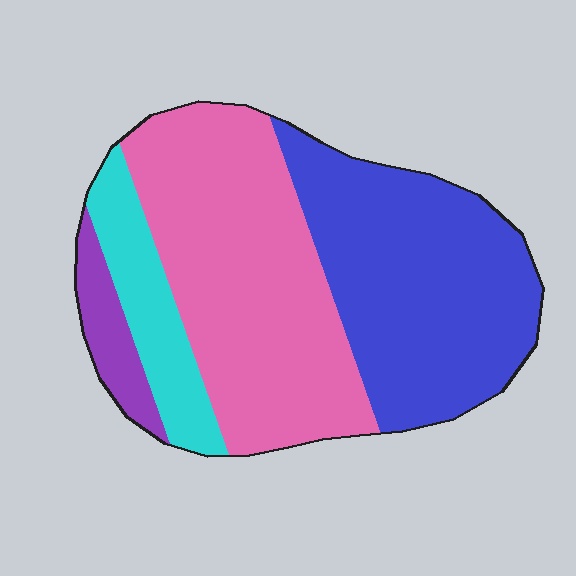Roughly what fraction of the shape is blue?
Blue covers 39% of the shape.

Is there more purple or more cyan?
Cyan.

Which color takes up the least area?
Purple, at roughly 5%.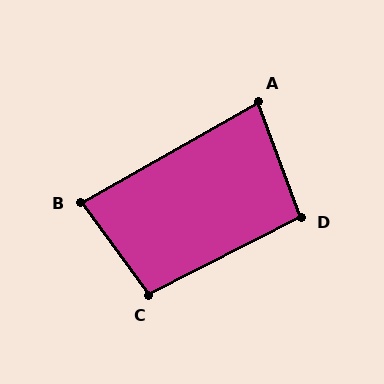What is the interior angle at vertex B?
Approximately 83 degrees (acute).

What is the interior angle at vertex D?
Approximately 97 degrees (obtuse).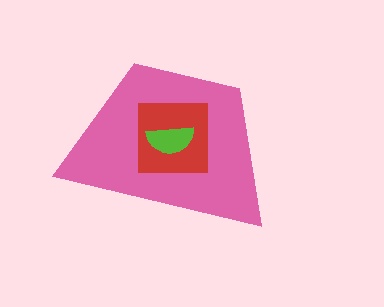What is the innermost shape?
The lime semicircle.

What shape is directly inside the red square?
The lime semicircle.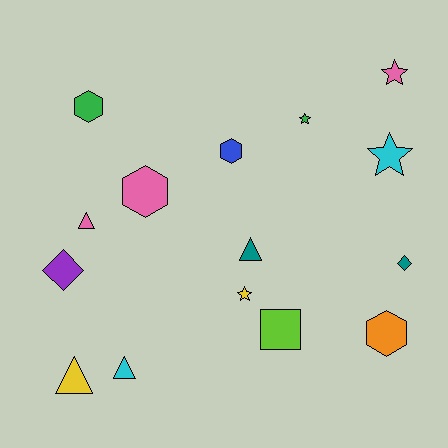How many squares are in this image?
There is 1 square.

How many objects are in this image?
There are 15 objects.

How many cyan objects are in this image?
There are 2 cyan objects.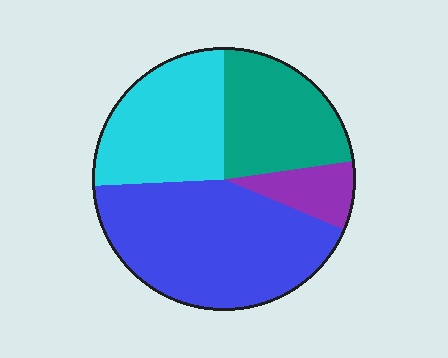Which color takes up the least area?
Purple, at roughly 10%.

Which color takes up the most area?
Blue, at roughly 45%.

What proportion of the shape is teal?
Teal covers around 25% of the shape.